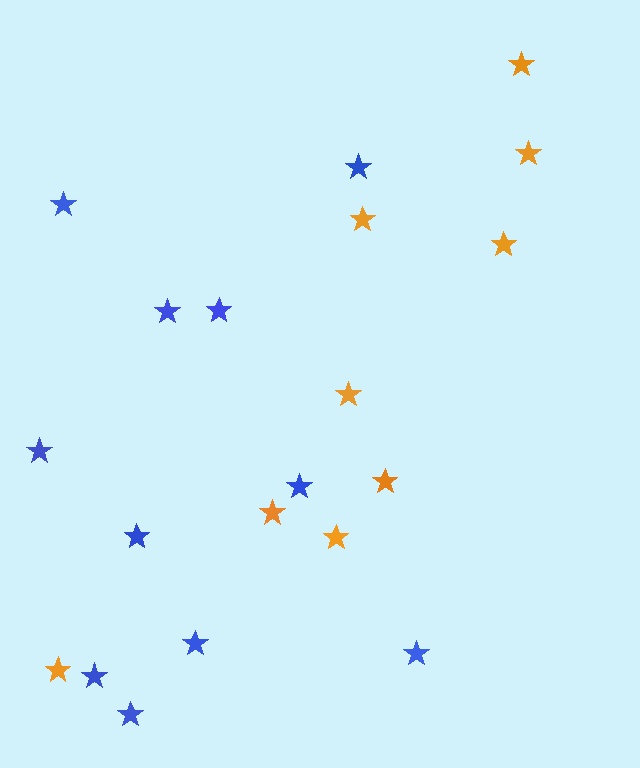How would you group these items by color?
There are 2 groups: one group of blue stars (11) and one group of orange stars (9).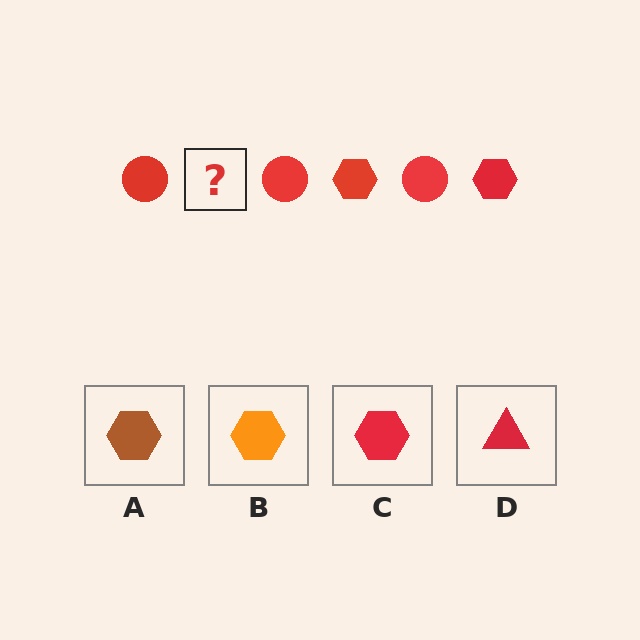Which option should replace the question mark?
Option C.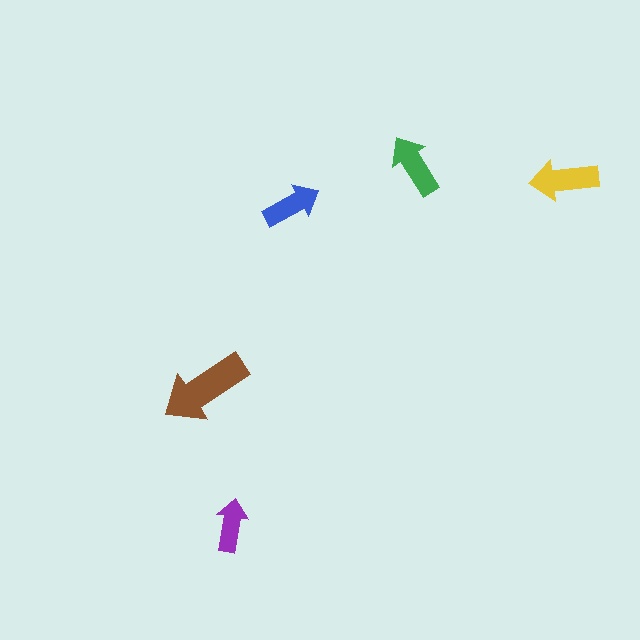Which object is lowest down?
The purple arrow is bottommost.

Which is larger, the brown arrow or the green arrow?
The brown one.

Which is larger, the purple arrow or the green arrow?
The green one.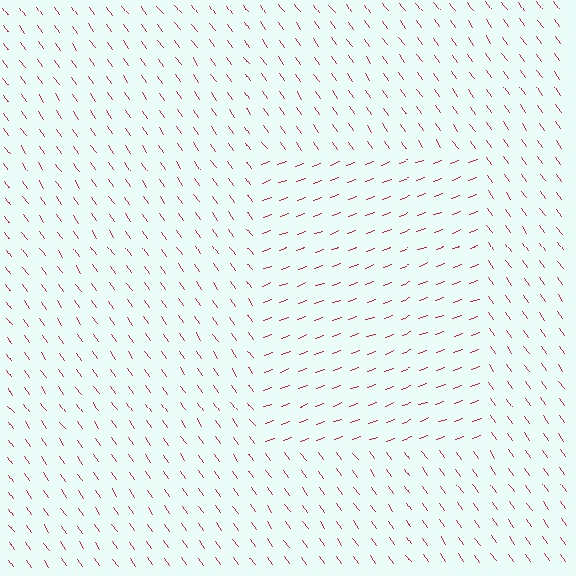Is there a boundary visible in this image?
Yes, there is a texture boundary formed by a change in line orientation.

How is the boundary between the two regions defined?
The boundary is defined purely by a change in line orientation (approximately 75 degrees difference). All lines are the same color and thickness.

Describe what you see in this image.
The image is filled with small red line segments. A rectangle region in the image has lines oriented differently from the surrounding lines, creating a visible texture boundary.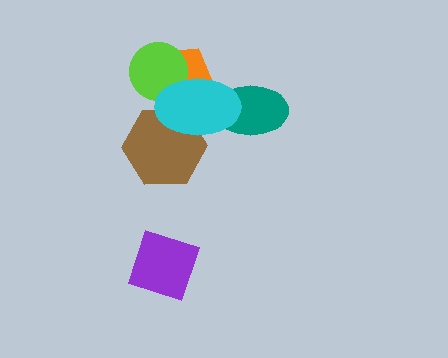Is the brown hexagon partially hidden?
Yes, it is partially covered by another shape.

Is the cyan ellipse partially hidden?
No, no other shape covers it.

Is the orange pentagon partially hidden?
Yes, it is partially covered by another shape.